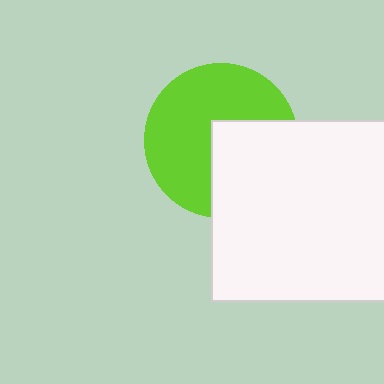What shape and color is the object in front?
The object in front is a white rectangle.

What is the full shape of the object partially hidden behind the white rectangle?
The partially hidden object is a lime circle.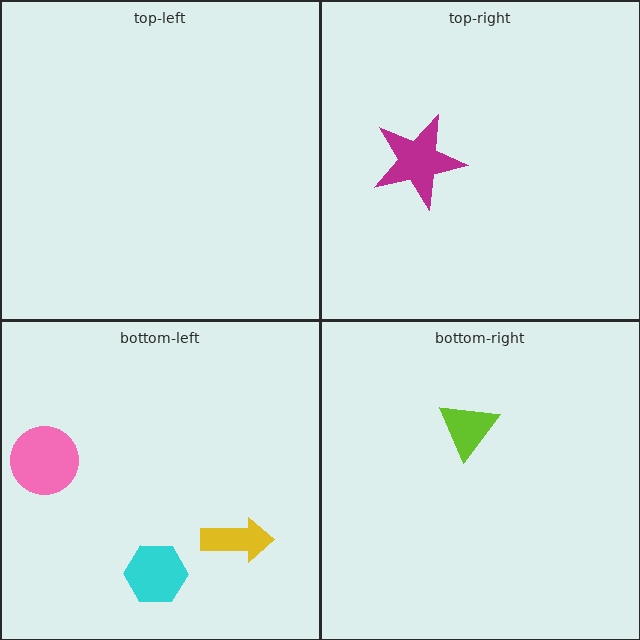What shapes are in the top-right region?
The magenta star.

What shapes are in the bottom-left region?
The pink circle, the yellow arrow, the cyan hexagon.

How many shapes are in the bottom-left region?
3.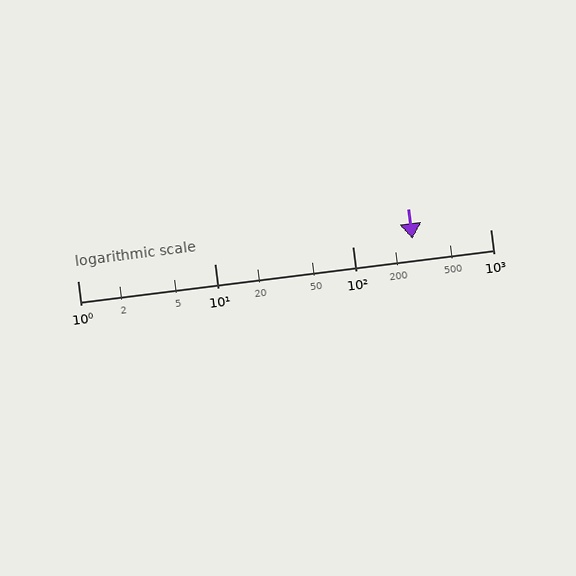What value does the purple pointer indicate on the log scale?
The pointer indicates approximately 270.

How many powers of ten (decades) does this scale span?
The scale spans 3 decades, from 1 to 1000.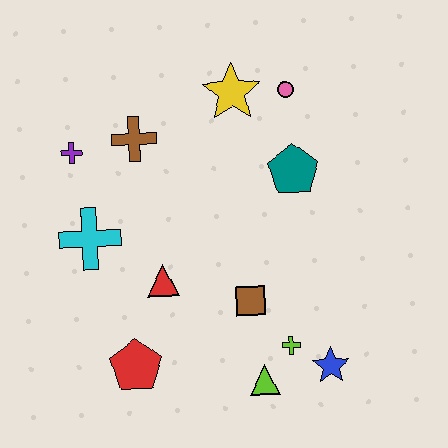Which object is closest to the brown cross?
The purple cross is closest to the brown cross.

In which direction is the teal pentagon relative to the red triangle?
The teal pentagon is to the right of the red triangle.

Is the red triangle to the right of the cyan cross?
Yes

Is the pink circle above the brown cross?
Yes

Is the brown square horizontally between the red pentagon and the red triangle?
No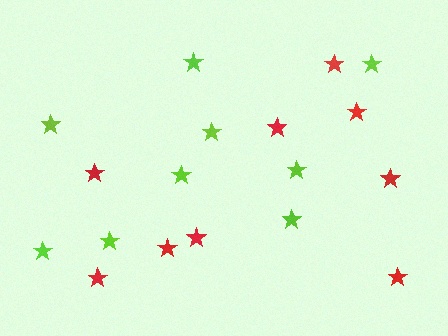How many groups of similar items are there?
There are 2 groups: one group of lime stars (9) and one group of red stars (9).